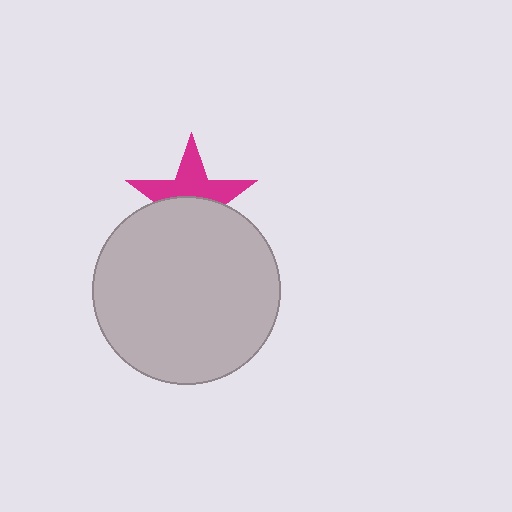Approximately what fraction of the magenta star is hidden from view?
Roughly 50% of the magenta star is hidden behind the light gray circle.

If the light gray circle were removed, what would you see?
You would see the complete magenta star.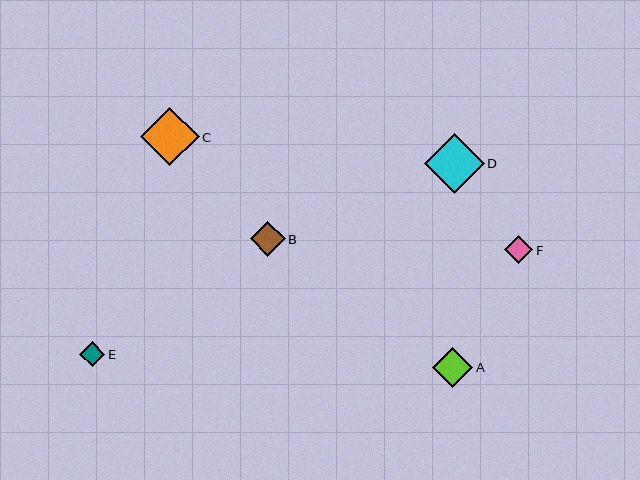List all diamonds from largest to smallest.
From largest to smallest: D, C, A, B, F, E.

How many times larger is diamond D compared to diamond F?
Diamond D is approximately 2.2 times the size of diamond F.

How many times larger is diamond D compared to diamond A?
Diamond D is approximately 1.5 times the size of diamond A.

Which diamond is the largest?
Diamond D is the largest with a size of approximately 60 pixels.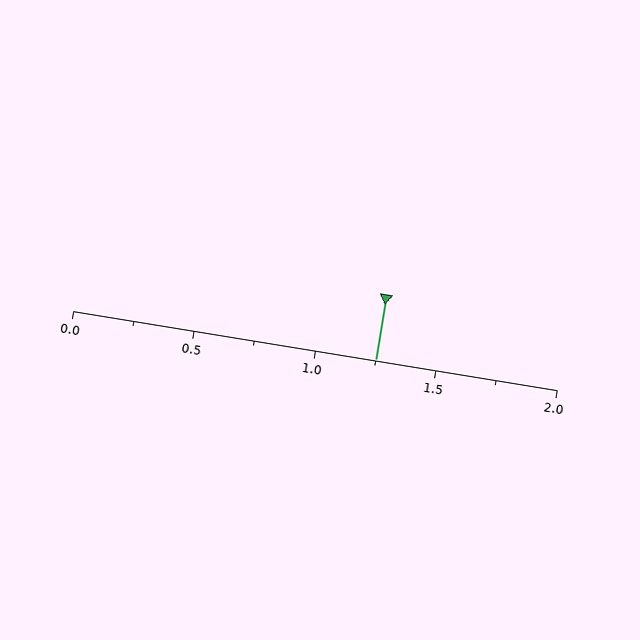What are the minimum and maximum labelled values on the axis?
The axis runs from 0.0 to 2.0.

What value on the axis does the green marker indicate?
The marker indicates approximately 1.25.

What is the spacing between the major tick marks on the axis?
The major ticks are spaced 0.5 apart.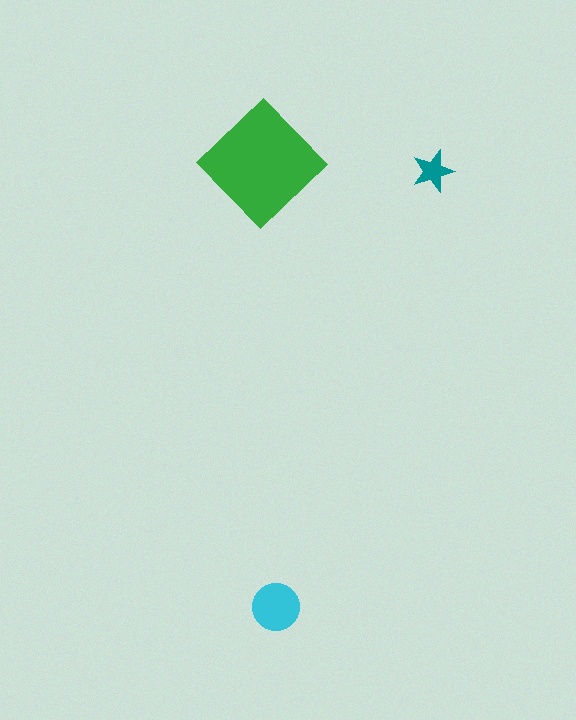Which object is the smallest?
The teal star.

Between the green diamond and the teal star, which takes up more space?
The green diamond.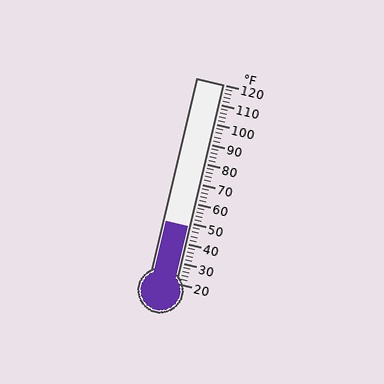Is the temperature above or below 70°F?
The temperature is below 70°F.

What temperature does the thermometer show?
The thermometer shows approximately 48°F.